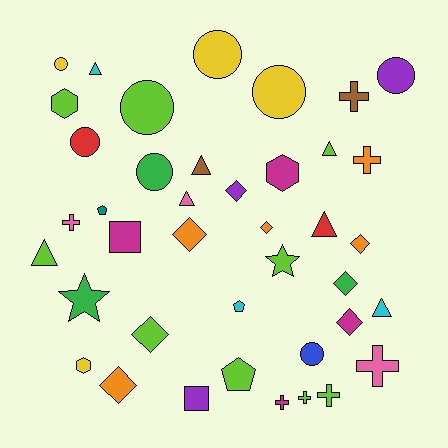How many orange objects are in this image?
There are 5 orange objects.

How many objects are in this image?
There are 40 objects.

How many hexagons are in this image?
There are 3 hexagons.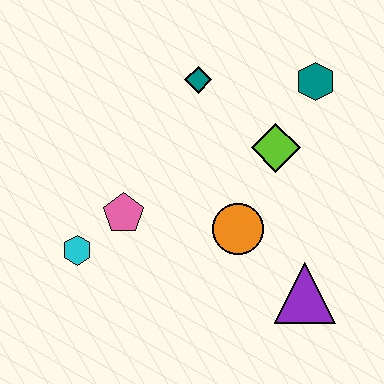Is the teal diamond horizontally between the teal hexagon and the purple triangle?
No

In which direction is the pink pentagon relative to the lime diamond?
The pink pentagon is to the left of the lime diamond.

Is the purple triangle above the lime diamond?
No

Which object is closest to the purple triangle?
The orange circle is closest to the purple triangle.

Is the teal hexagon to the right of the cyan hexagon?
Yes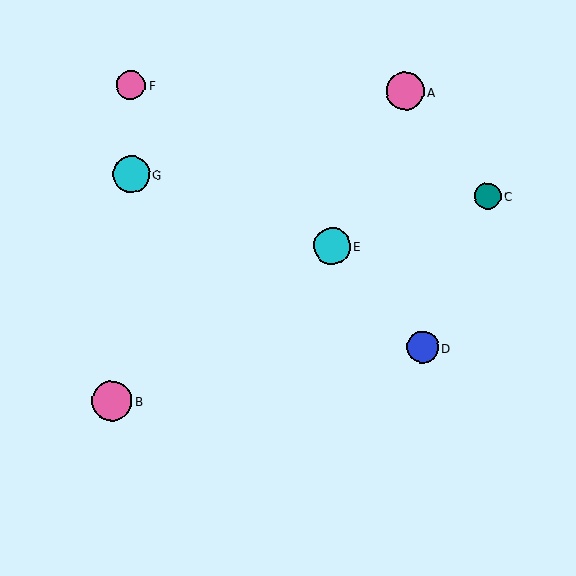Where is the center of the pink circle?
The center of the pink circle is at (131, 85).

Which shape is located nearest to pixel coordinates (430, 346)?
The blue circle (labeled D) at (423, 347) is nearest to that location.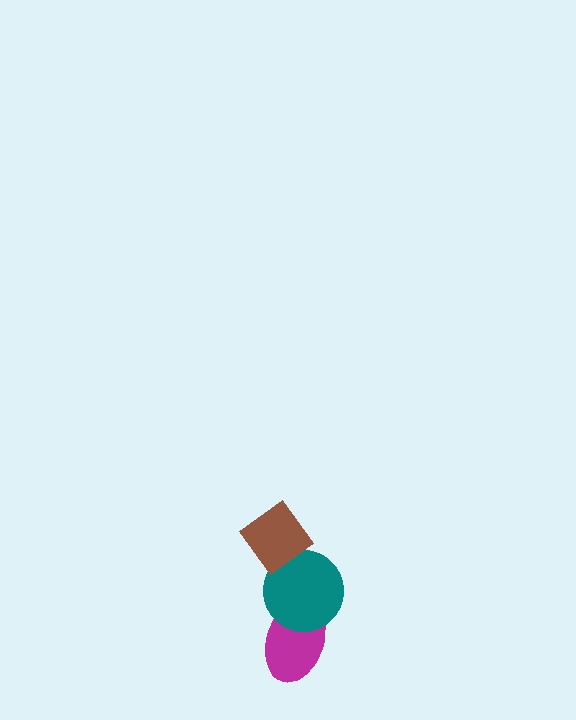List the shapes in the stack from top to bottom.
From top to bottom: the brown diamond, the teal circle, the magenta ellipse.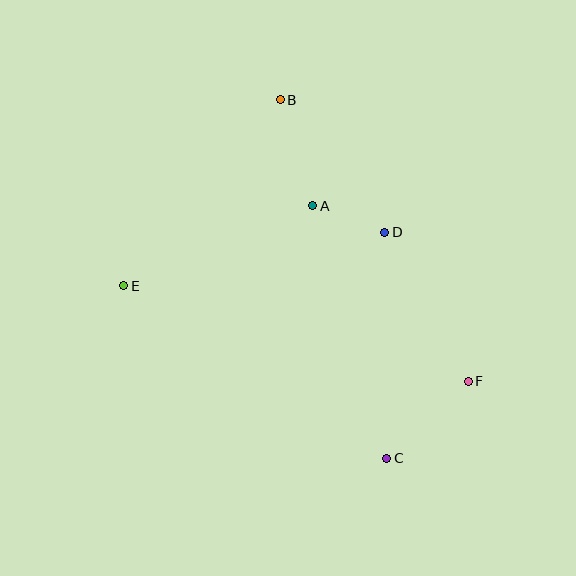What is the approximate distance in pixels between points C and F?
The distance between C and F is approximately 113 pixels.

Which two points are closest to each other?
Points A and D are closest to each other.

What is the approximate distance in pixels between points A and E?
The distance between A and E is approximately 205 pixels.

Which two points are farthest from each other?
Points B and C are farthest from each other.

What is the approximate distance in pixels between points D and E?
The distance between D and E is approximately 267 pixels.